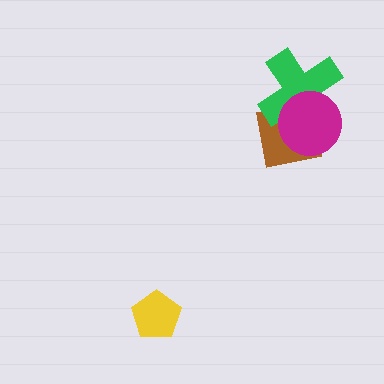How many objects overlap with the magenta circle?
2 objects overlap with the magenta circle.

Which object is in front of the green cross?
The magenta circle is in front of the green cross.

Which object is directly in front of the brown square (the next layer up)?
The green cross is directly in front of the brown square.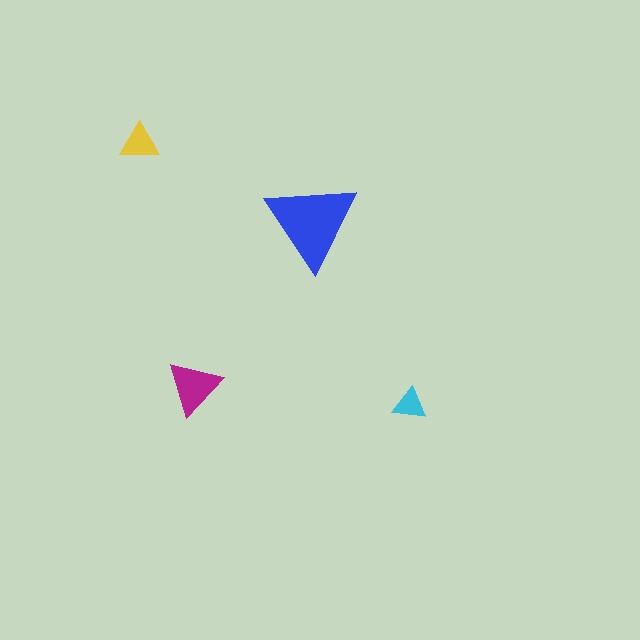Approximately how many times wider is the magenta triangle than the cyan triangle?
About 1.5 times wider.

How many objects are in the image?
There are 4 objects in the image.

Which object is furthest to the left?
The yellow triangle is leftmost.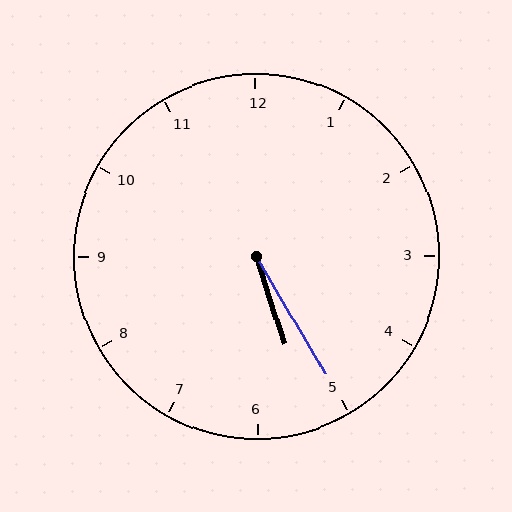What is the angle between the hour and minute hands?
Approximately 12 degrees.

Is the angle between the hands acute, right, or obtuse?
It is acute.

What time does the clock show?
5:25.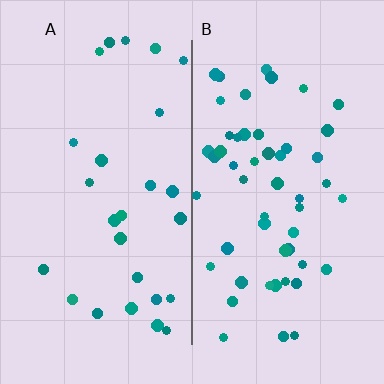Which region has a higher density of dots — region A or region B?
B (the right).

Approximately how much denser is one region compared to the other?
Approximately 1.9× — region B over region A.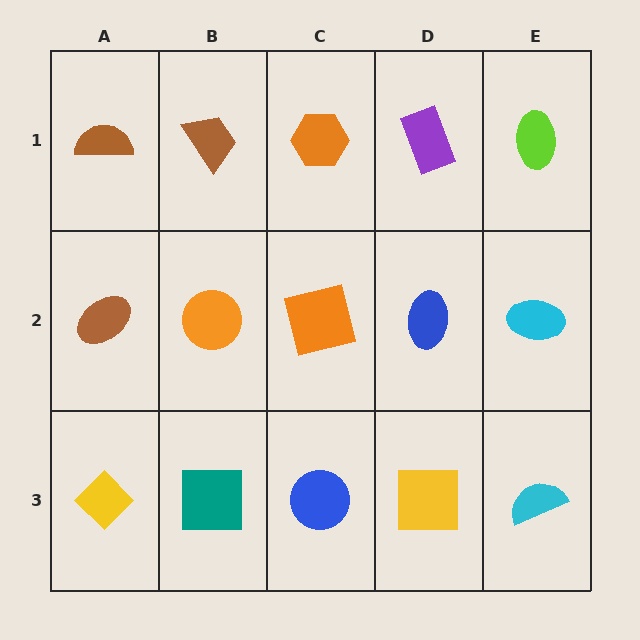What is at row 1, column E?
A lime ellipse.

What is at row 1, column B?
A brown trapezoid.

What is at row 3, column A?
A yellow diamond.